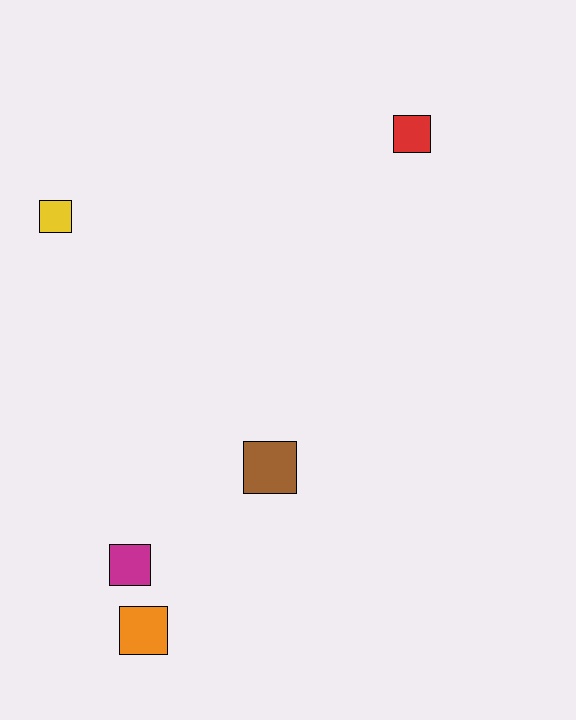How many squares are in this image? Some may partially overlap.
There are 5 squares.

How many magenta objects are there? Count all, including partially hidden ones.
There is 1 magenta object.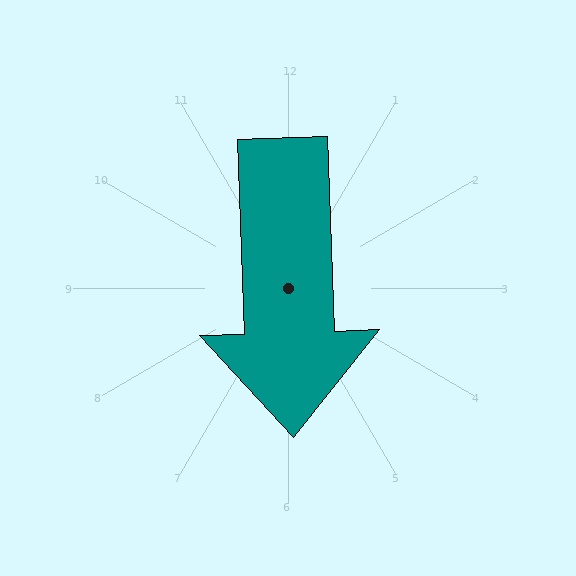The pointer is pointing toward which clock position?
Roughly 6 o'clock.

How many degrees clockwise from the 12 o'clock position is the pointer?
Approximately 178 degrees.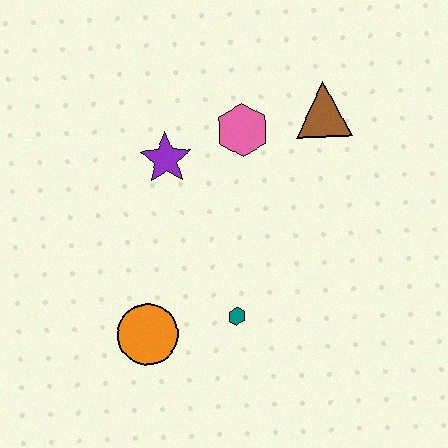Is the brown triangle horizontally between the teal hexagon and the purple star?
No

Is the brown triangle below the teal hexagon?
No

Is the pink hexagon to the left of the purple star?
No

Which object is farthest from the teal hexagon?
The brown triangle is farthest from the teal hexagon.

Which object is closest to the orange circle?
The teal hexagon is closest to the orange circle.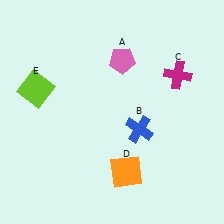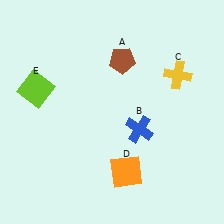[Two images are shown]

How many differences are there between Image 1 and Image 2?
There are 2 differences between the two images.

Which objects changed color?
A changed from pink to brown. C changed from magenta to yellow.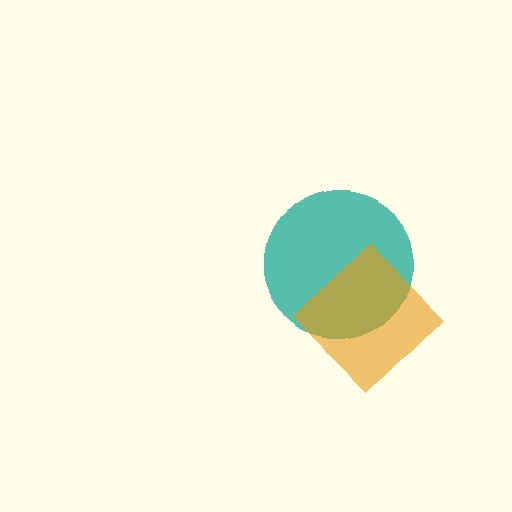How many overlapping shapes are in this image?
There are 2 overlapping shapes in the image.